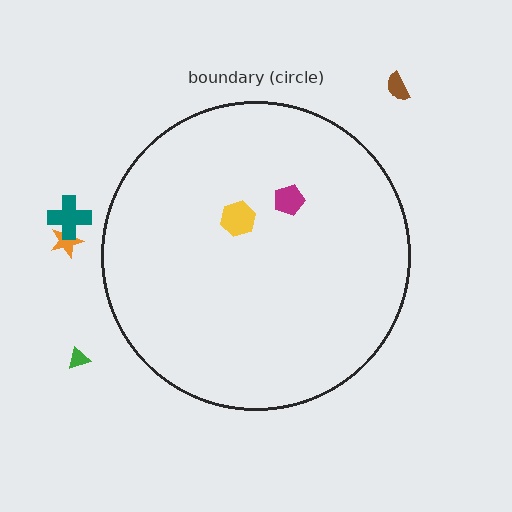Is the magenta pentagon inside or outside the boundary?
Inside.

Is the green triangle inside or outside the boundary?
Outside.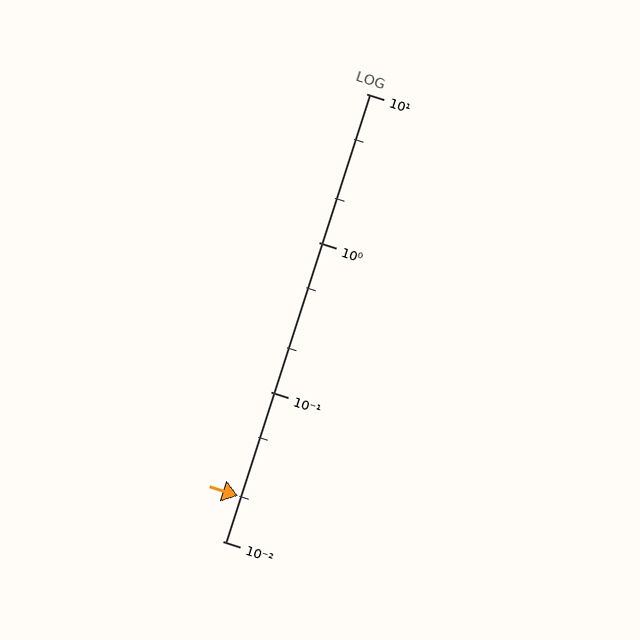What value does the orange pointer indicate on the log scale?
The pointer indicates approximately 0.02.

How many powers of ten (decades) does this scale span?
The scale spans 3 decades, from 0.01 to 10.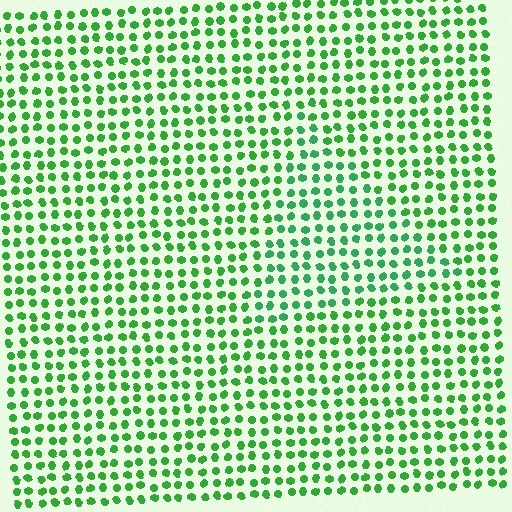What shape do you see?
I see a triangle.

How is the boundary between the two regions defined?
The boundary is defined purely by a slight shift in hue (about 18 degrees). Spacing, size, and orientation are identical on both sides.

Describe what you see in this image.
The image is filled with small green elements in a uniform arrangement. A triangle-shaped region is visible where the elements are tinted to a slightly different hue, forming a subtle color boundary.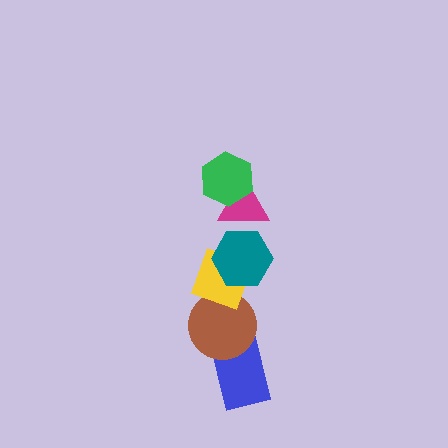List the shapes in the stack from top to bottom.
From top to bottom: the green hexagon, the magenta triangle, the teal hexagon, the yellow diamond, the brown circle, the blue rectangle.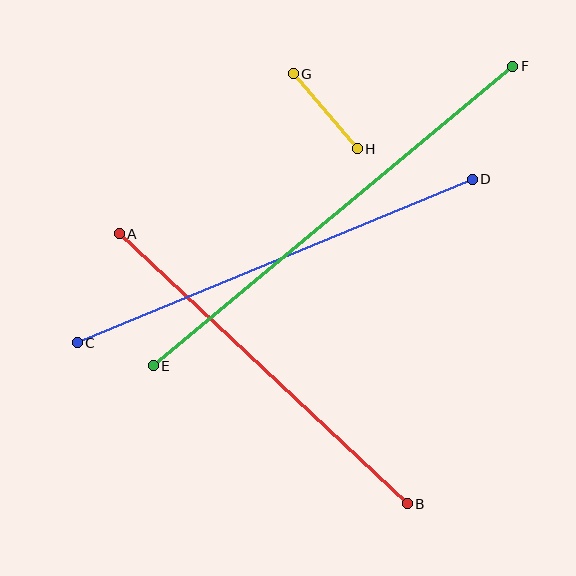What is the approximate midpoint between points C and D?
The midpoint is at approximately (275, 261) pixels.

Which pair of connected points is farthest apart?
Points E and F are farthest apart.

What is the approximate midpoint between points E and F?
The midpoint is at approximately (333, 216) pixels.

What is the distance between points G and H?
The distance is approximately 98 pixels.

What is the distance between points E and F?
The distance is approximately 468 pixels.